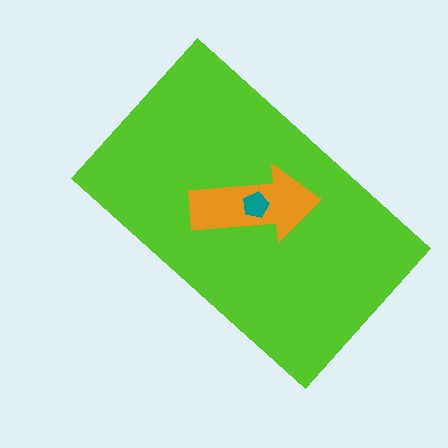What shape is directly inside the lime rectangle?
The orange arrow.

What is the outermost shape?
The lime rectangle.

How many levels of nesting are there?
3.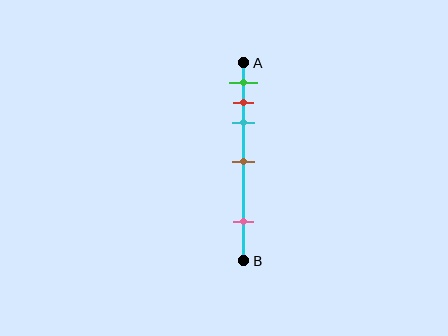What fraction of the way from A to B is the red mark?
The red mark is approximately 20% (0.2) of the way from A to B.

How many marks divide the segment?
There are 5 marks dividing the segment.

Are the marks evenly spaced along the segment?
No, the marks are not evenly spaced.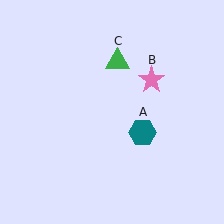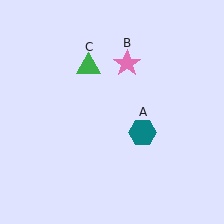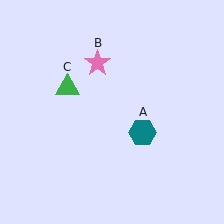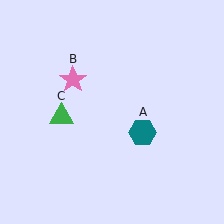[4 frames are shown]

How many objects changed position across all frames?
2 objects changed position: pink star (object B), green triangle (object C).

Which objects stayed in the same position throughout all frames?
Teal hexagon (object A) remained stationary.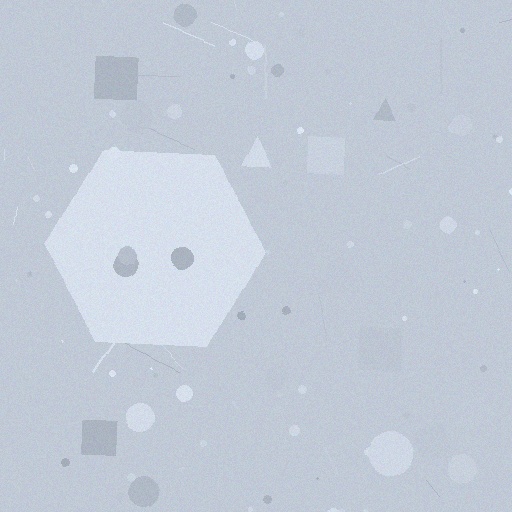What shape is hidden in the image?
A hexagon is hidden in the image.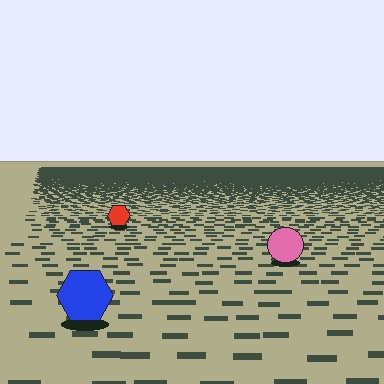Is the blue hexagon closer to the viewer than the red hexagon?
Yes. The blue hexagon is closer — you can tell from the texture gradient: the ground texture is coarser near it.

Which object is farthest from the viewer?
The red hexagon is farthest from the viewer. It appears smaller and the ground texture around it is denser.